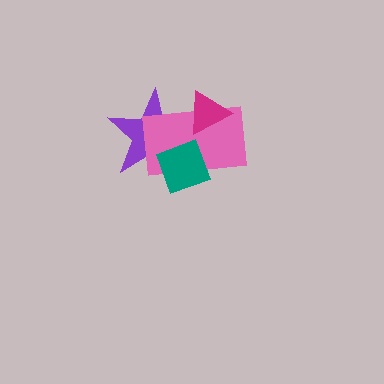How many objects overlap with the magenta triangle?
2 objects overlap with the magenta triangle.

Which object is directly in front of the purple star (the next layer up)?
The pink rectangle is directly in front of the purple star.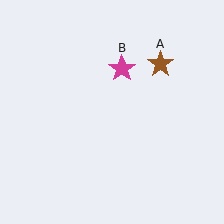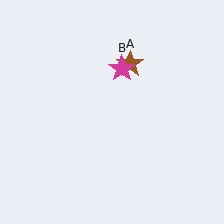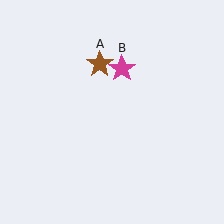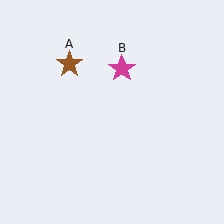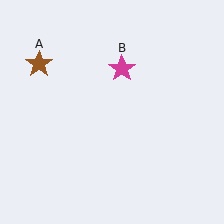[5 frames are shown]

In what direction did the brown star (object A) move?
The brown star (object A) moved left.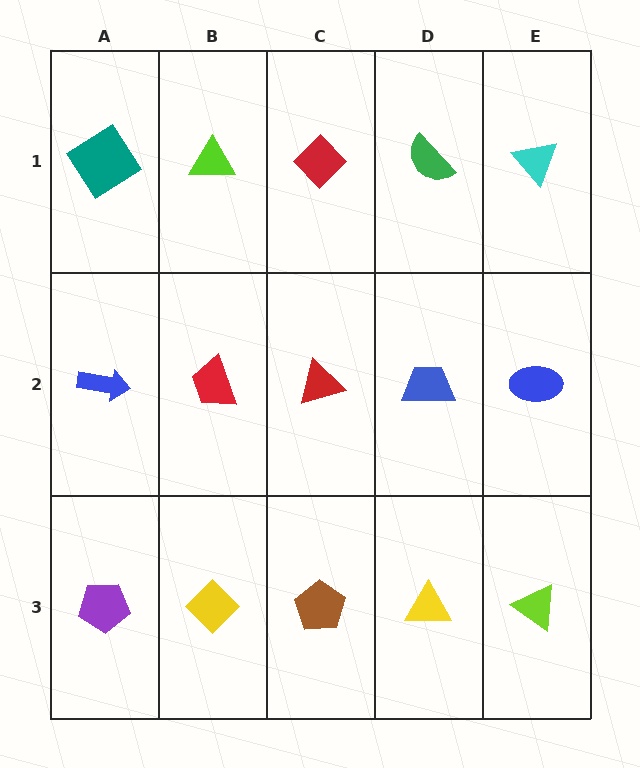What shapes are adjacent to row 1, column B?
A red trapezoid (row 2, column B), a teal diamond (row 1, column A), a red diamond (row 1, column C).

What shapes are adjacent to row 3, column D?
A blue trapezoid (row 2, column D), a brown pentagon (row 3, column C), a lime triangle (row 3, column E).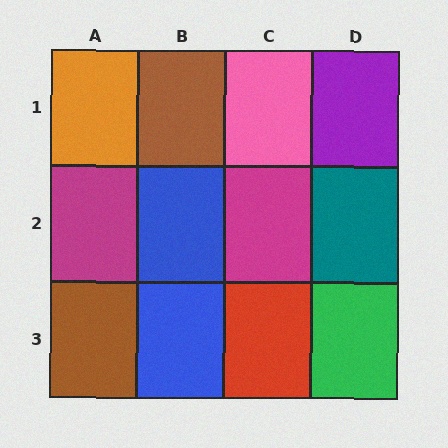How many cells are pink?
1 cell is pink.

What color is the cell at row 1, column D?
Purple.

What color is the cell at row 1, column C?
Pink.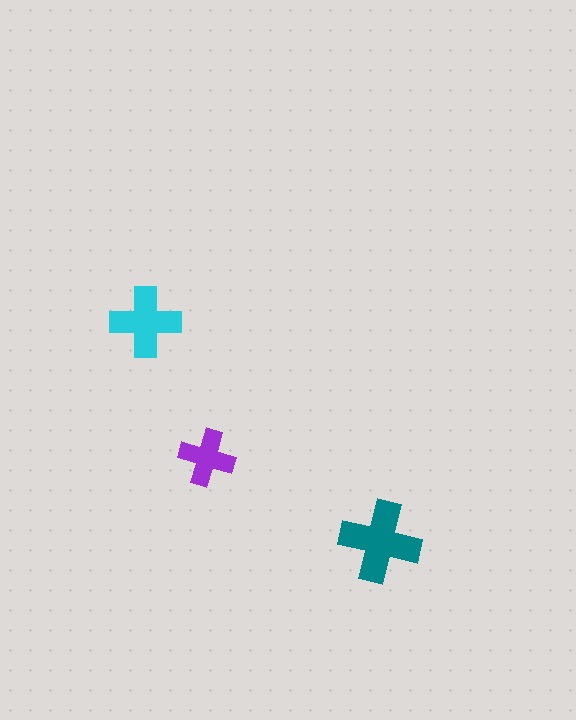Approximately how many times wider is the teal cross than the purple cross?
About 1.5 times wider.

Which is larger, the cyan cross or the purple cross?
The cyan one.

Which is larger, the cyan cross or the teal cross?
The teal one.